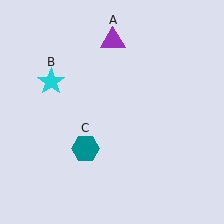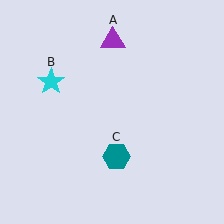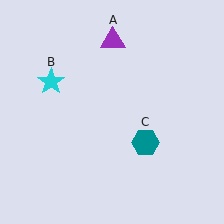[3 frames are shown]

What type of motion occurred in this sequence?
The teal hexagon (object C) rotated counterclockwise around the center of the scene.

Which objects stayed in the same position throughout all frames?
Purple triangle (object A) and cyan star (object B) remained stationary.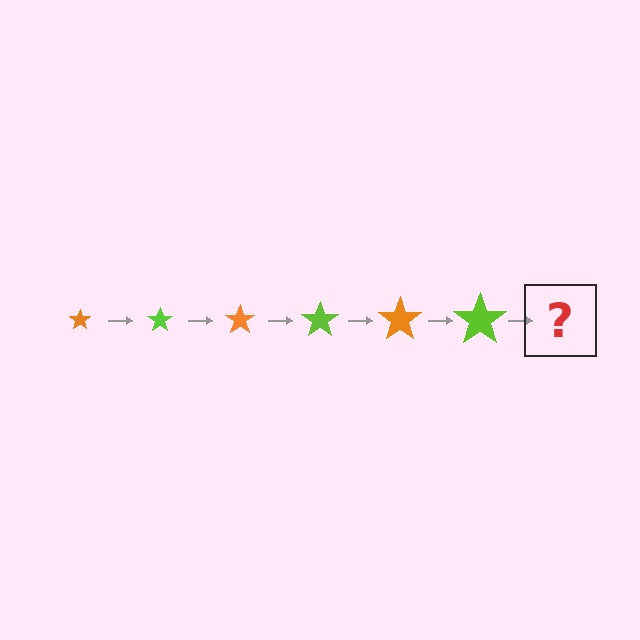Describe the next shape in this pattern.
It should be an orange star, larger than the previous one.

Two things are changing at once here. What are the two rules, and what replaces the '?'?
The two rules are that the star grows larger each step and the color cycles through orange and lime. The '?' should be an orange star, larger than the previous one.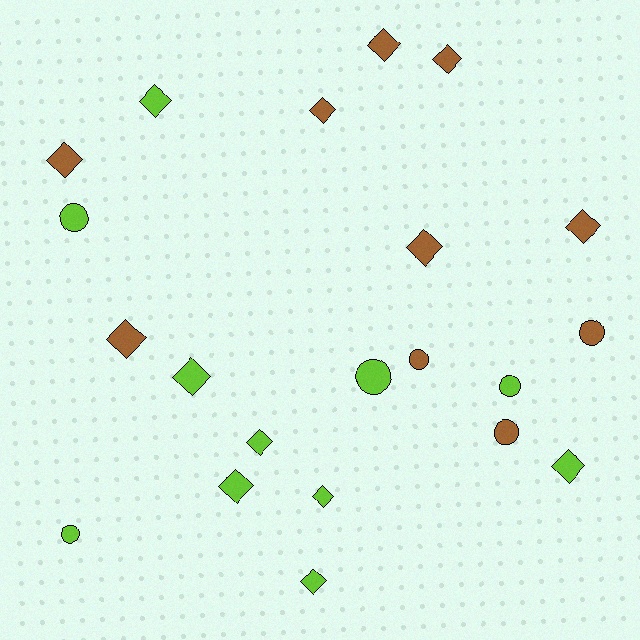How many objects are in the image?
There are 21 objects.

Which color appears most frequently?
Lime, with 11 objects.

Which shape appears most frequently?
Diamond, with 14 objects.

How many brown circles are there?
There are 3 brown circles.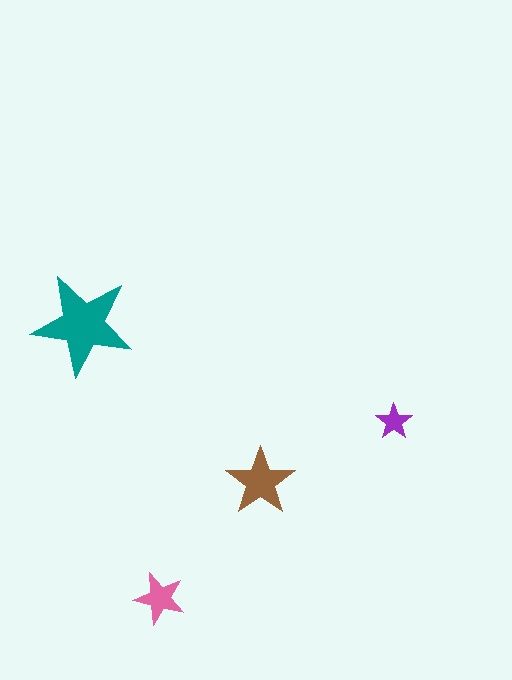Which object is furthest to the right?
The purple star is rightmost.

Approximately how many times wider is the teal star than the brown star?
About 1.5 times wider.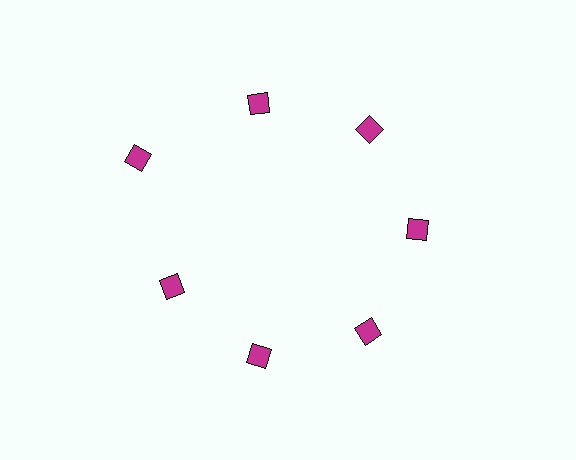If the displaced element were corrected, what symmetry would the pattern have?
It would have 7-fold rotational symmetry — the pattern would map onto itself every 51 degrees.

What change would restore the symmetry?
The symmetry would be restored by moving it inward, back onto the ring so that all 7 diamonds sit at equal angles and equal distance from the center.